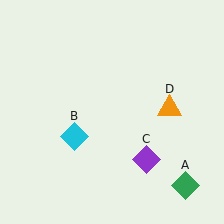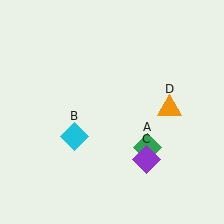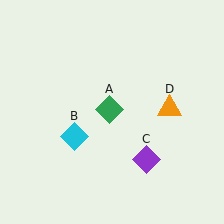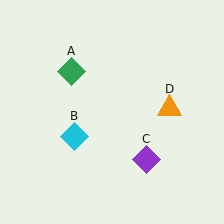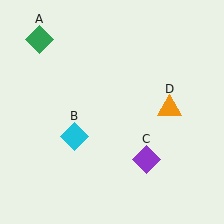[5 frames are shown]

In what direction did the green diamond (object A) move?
The green diamond (object A) moved up and to the left.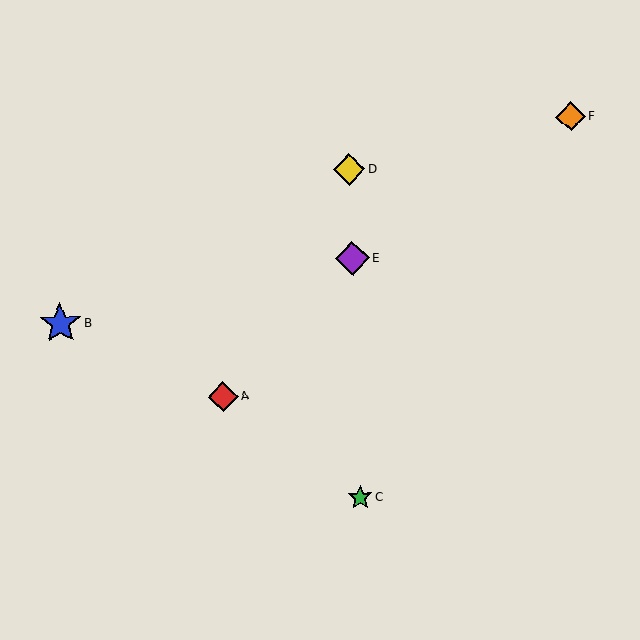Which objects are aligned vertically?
Objects C, D, E are aligned vertically.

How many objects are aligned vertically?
3 objects (C, D, E) are aligned vertically.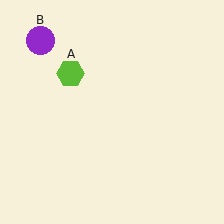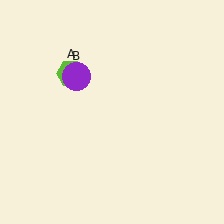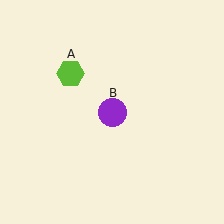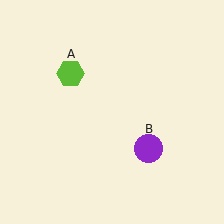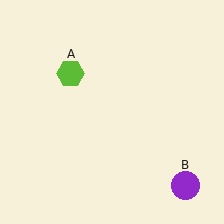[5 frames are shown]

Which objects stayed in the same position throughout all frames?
Lime hexagon (object A) remained stationary.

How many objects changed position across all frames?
1 object changed position: purple circle (object B).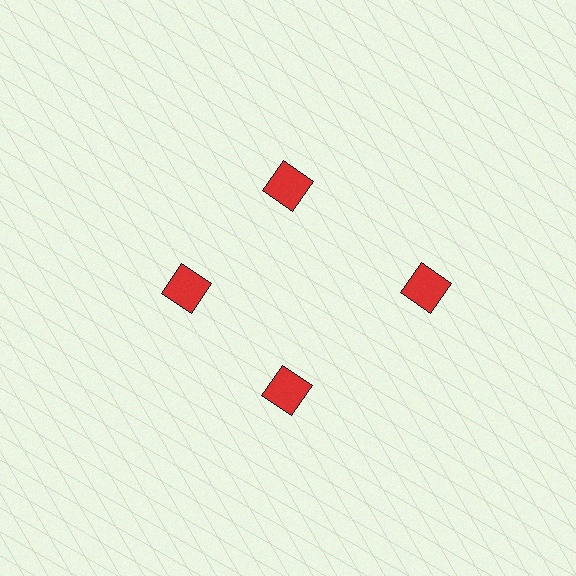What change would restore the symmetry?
The symmetry would be restored by moving it inward, back onto the ring so that all 4 squares sit at equal angles and equal distance from the center.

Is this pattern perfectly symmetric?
No. The 4 red squares are arranged in a ring, but one element near the 3 o'clock position is pushed outward from the center, breaking the 4-fold rotational symmetry.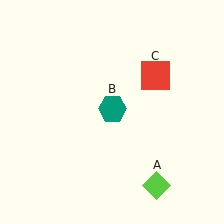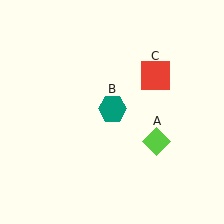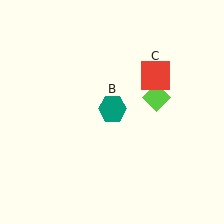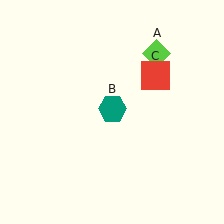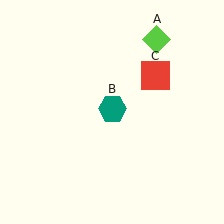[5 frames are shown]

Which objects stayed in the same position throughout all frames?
Teal hexagon (object B) and red square (object C) remained stationary.